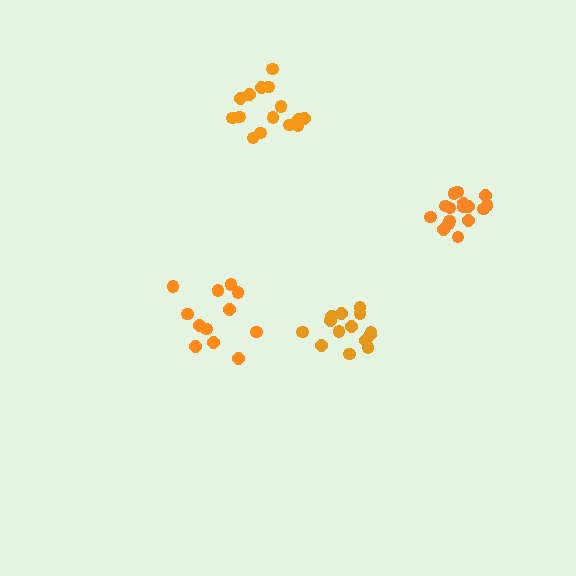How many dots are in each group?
Group 1: 15 dots, Group 2: 12 dots, Group 3: 14 dots, Group 4: 16 dots (57 total).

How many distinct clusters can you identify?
There are 4 distinct clusters.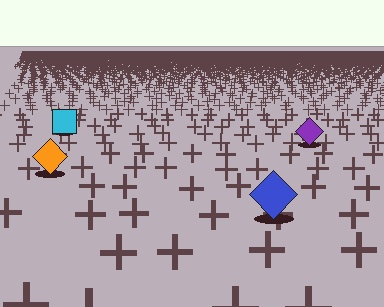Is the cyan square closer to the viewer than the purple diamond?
No. The purple diamond is closer — you can tell from the texture gradient: the ground texture is coarser near it.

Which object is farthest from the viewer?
The cyan square is farthest from the viewer. It appears smaller and the ground texture around it is denser.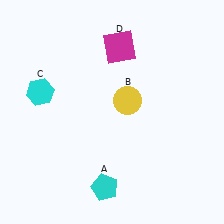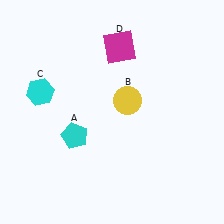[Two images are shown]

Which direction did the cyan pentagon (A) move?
The cyan pentagon (A) moved up.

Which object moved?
The cyan pentagon (A) moved up.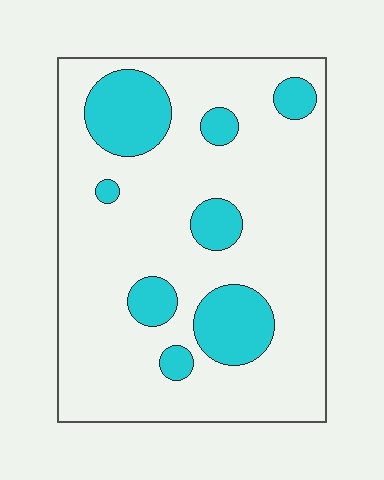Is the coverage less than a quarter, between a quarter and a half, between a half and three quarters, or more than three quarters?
Less than a quarter.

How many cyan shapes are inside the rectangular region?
8.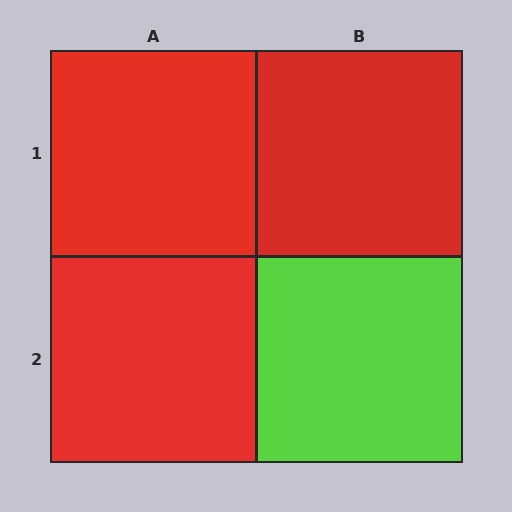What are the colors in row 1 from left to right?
Red, red.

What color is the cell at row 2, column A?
Red.